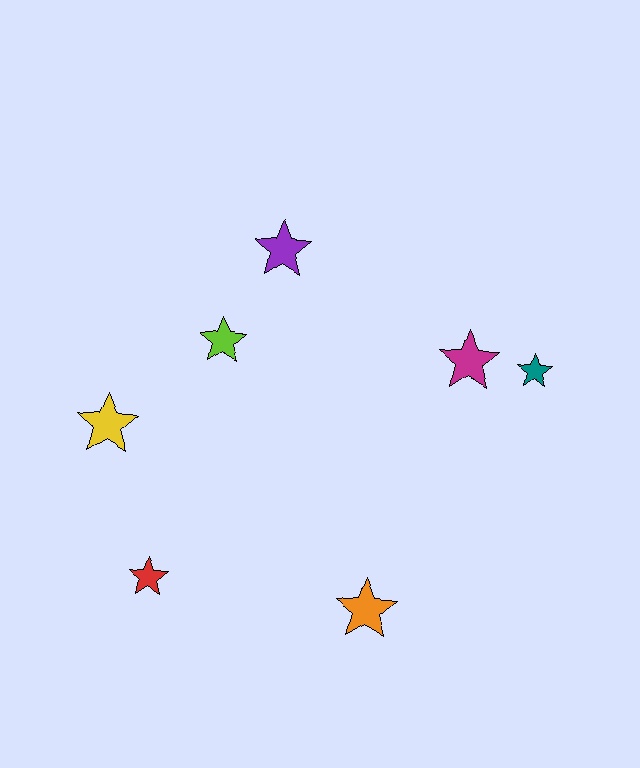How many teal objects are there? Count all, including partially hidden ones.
There is 1 teal object.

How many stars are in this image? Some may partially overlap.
There are 7 stars.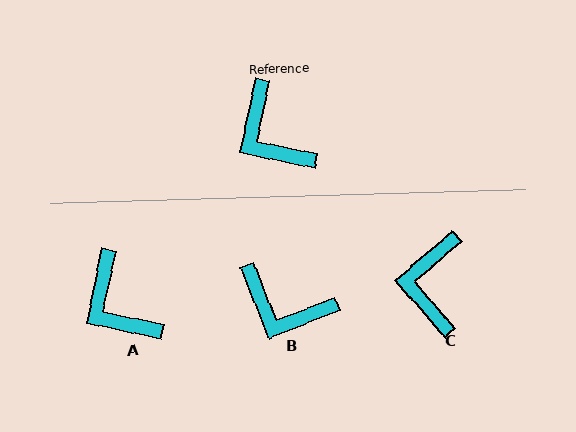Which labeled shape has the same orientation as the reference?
A.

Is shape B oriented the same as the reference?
No, it is off by about 33 degrees.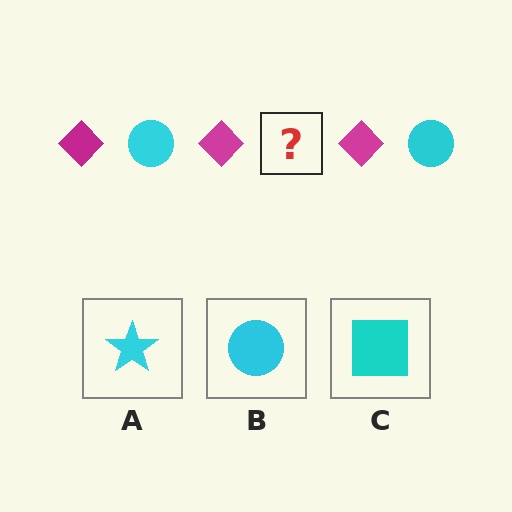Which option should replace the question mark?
Option B.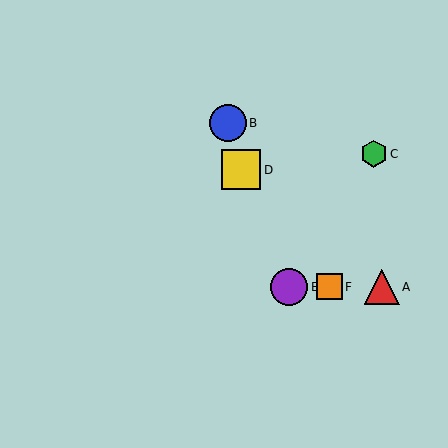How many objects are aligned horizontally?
3 objects (A, E, F) are aligned horizontally.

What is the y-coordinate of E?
Object E is at y≈287.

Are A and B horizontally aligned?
No, A is at y≈287 and B is at y≈123.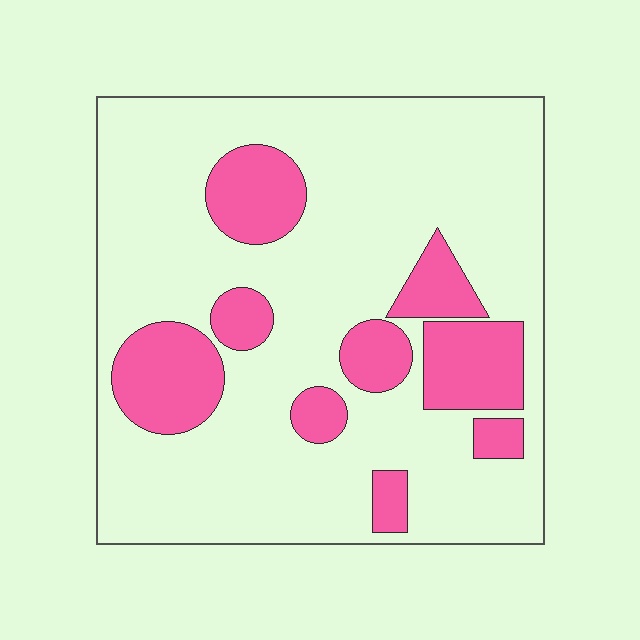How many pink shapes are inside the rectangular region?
9.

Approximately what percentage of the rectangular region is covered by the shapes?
Approximately 25%.